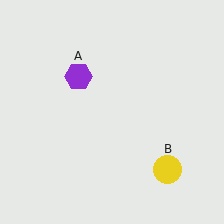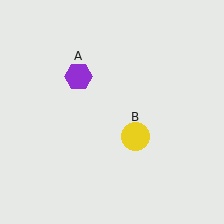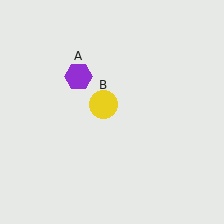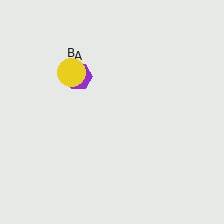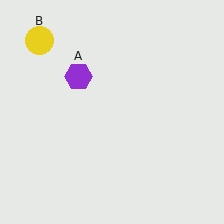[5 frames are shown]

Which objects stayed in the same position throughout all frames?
Purple hexagon (object A) remained stationary.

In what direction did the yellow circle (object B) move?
The yellow circle (object B) moved up and to the left.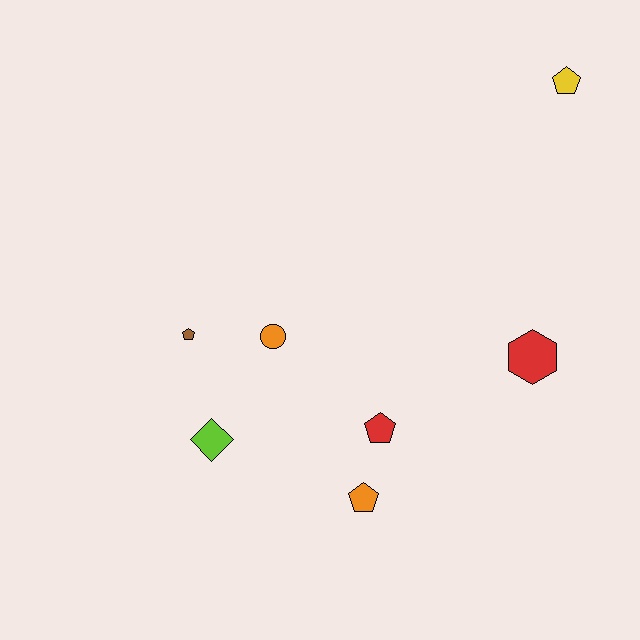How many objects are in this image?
There are 7 objects.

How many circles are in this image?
There is 1 circle.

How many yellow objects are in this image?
There is 1 yellow object.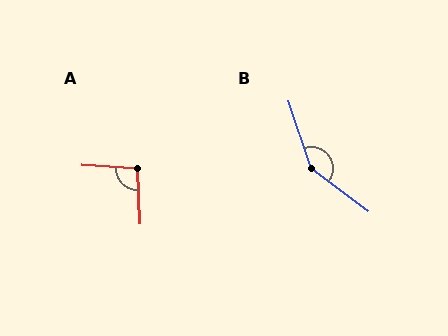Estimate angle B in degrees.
Approximately 145 degrees.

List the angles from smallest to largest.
A (97°), B (145°).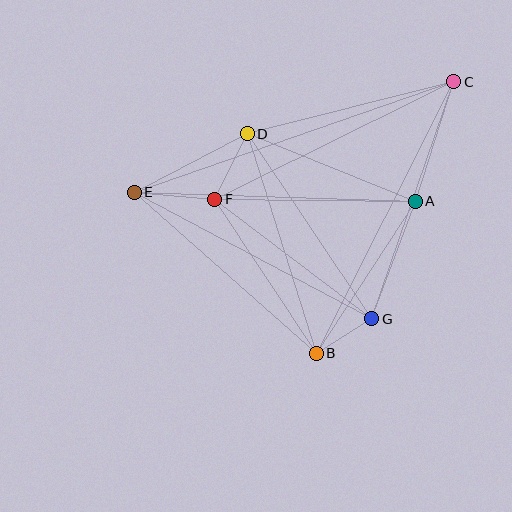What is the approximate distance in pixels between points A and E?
The distance between A and E is approximately 281 pixels.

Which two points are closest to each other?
Points B and G are closest to each other.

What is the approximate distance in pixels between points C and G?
The distance between C and G is approximately 251 pixels.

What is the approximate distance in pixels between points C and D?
The distance between C and D is approximately 213 pixels.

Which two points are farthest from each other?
Points C and E are farthest from each other.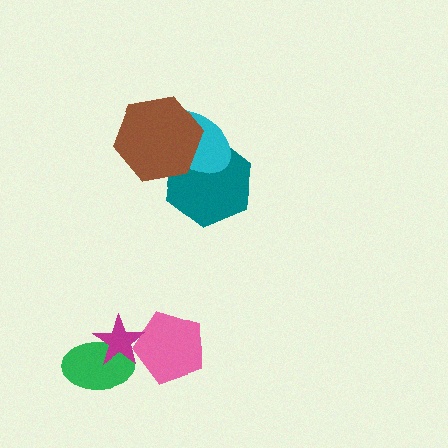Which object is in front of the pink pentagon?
The magenta star is in front of the pink pentagon.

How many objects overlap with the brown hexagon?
2 objects overlap with the brown hexagon.